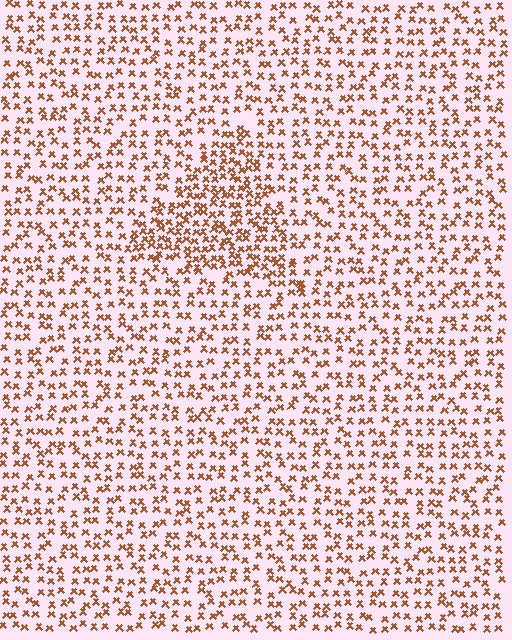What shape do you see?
I see a triangle.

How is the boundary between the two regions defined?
The boundary is defined by a change in element density (approximately 1.7x ratio). All elements are the same color, size, and shape.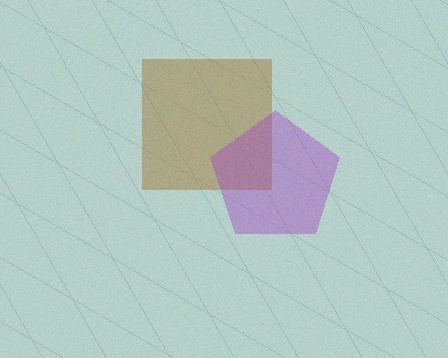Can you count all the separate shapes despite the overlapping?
Yes, there are 2 separate shapes.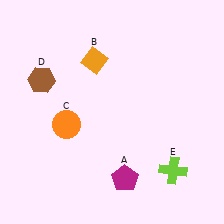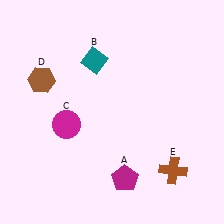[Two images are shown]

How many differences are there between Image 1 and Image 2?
There are 3 differences between the two images.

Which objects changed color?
B changed from orange to teal. C changed from orange to magenta. E changed from lime to brown.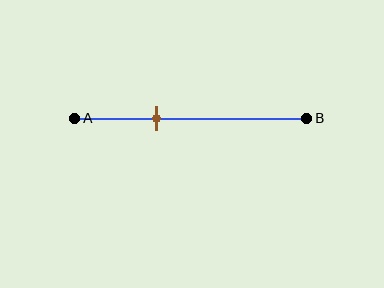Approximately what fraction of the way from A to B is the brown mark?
The brown mark is approximately 35% of the way from A to B.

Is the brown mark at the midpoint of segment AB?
No, the mark is at about 35% from A, not at the 50% midpoint.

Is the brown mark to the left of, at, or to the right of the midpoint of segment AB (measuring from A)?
The brown mark is to the left of the midpoint of segment AB.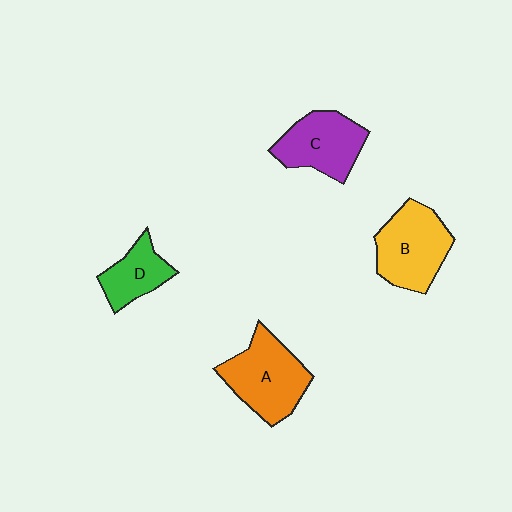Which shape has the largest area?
Shape A (orange).